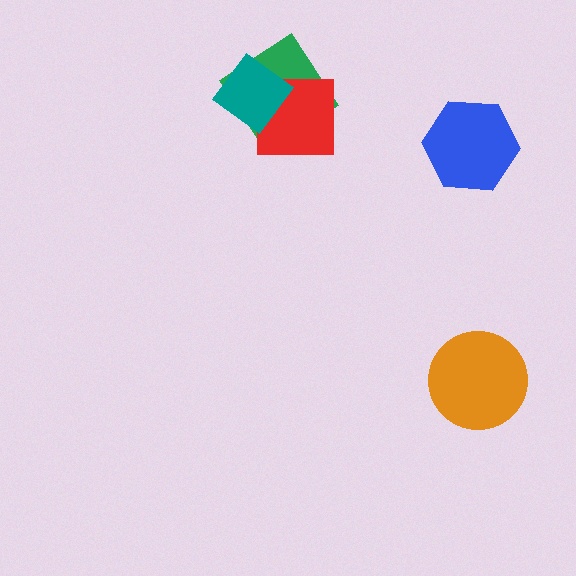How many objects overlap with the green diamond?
2 objects overlap with the green diamond.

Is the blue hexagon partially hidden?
No, no other shape covers it.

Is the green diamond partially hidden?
Yes, it is partially covered by another shape.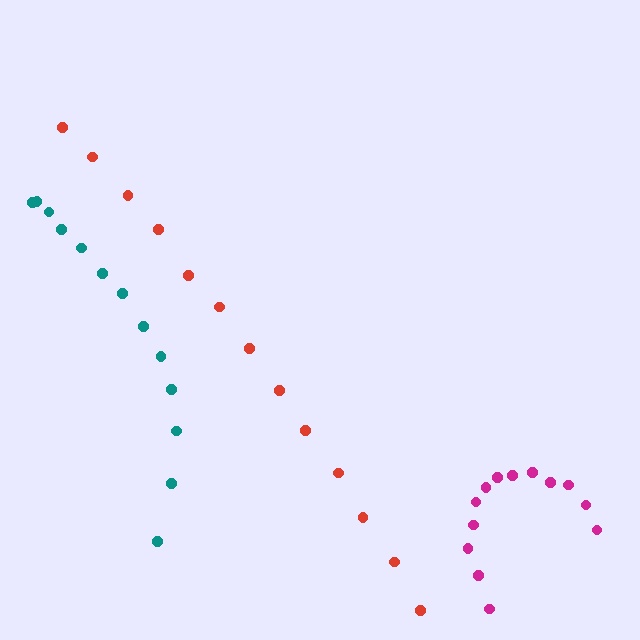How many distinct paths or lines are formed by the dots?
There are 3 distinct paths.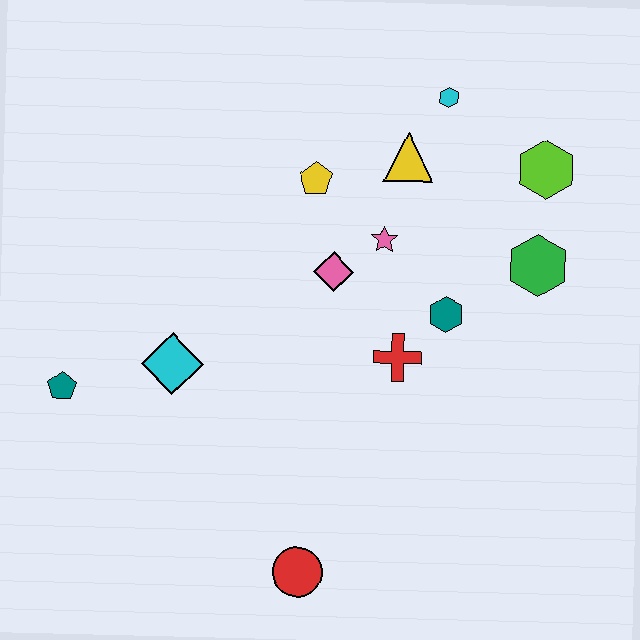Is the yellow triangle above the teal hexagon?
Yes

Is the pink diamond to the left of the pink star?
Yes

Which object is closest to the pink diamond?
The pink star is closest to the pink diamond.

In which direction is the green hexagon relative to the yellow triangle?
The green hexagon is to the right of the yellow triangle.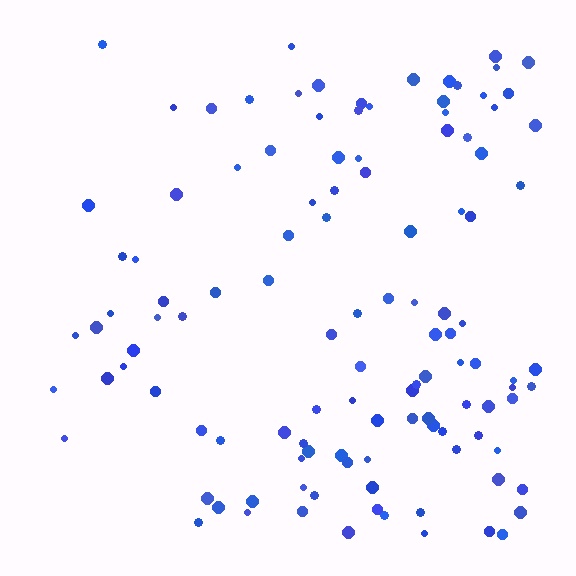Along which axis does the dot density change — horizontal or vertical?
Horizontal.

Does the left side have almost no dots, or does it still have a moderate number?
Still a moderate number, just noticeably fewer than the right.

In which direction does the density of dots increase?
From left to right, with the right side densest.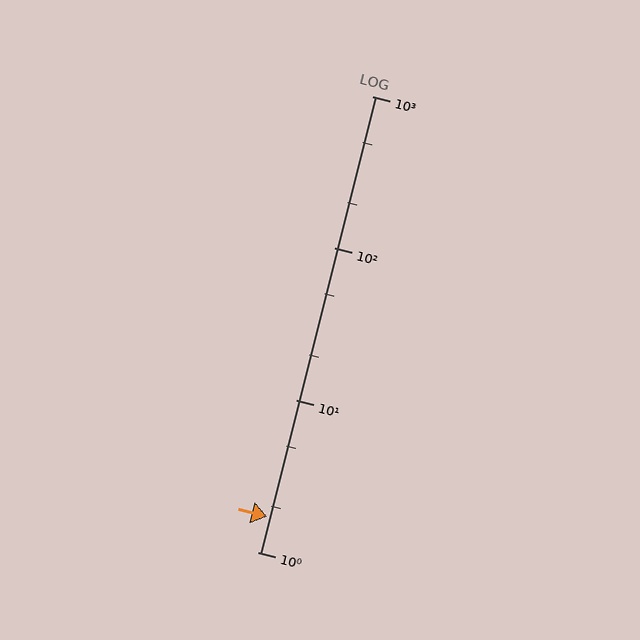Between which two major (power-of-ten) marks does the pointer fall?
The pointer is between 1 and 10.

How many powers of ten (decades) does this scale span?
The scale spans 3 decades, from 1 to 1000.